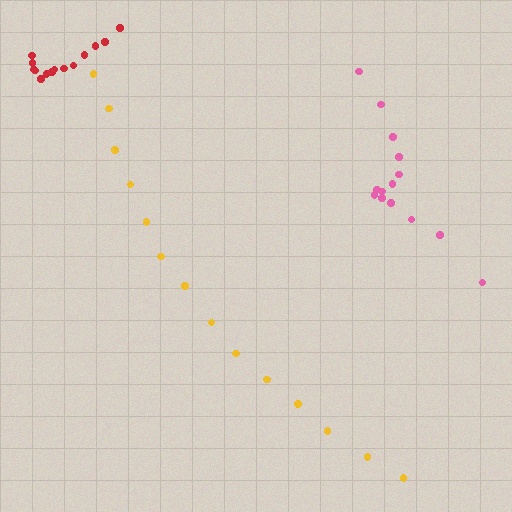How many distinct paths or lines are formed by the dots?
There are 3 distinct paths.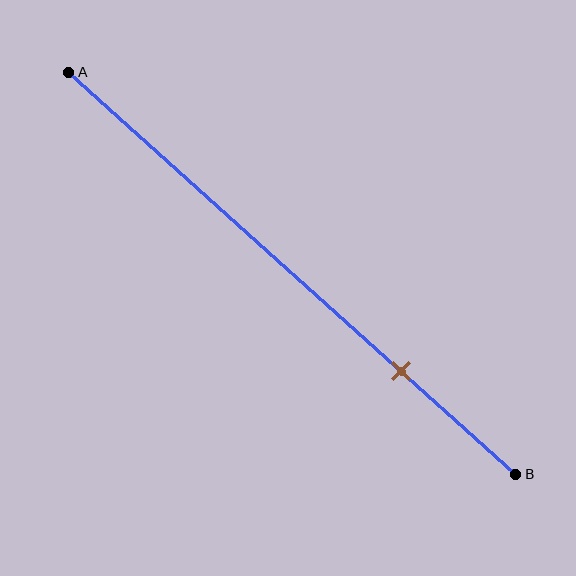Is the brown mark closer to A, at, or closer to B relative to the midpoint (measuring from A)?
The brown mark is closer to point B than the midpoint of segment AB.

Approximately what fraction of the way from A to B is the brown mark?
The brown mark is approximately 75% of the way from A to B.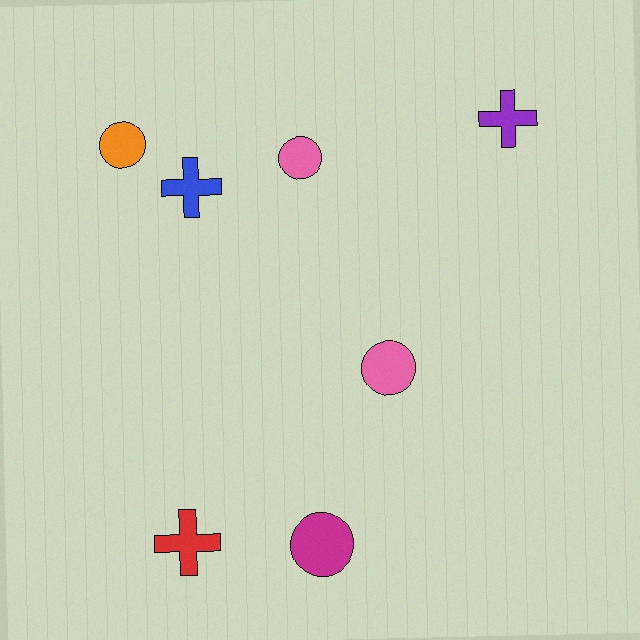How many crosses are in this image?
There are 3 crosses.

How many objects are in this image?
There are 7 objects.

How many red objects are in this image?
There is 1 red object.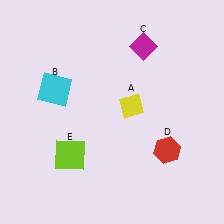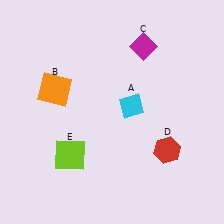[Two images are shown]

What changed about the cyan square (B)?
In Image 1, B is cyan. In Image 2, it changed to orange.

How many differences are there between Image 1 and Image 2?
There are 2 differences between the two images.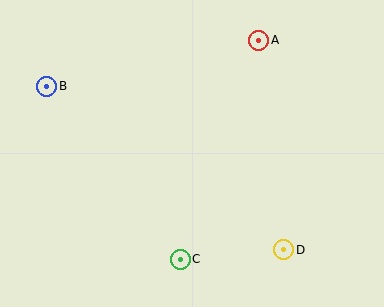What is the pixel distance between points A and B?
The distance between A and B is 217 pixels.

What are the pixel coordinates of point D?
Point D is at (284, 250).